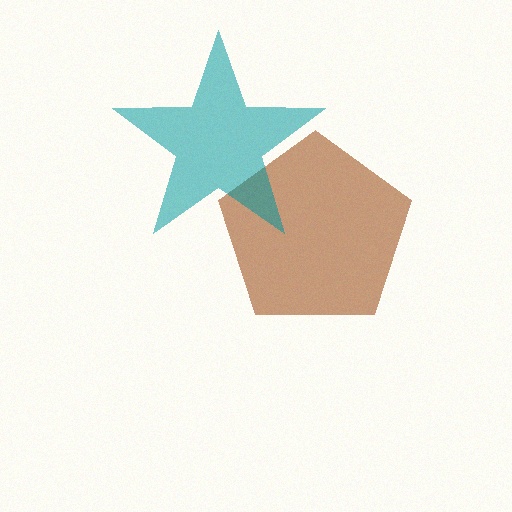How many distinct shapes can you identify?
There are 2 distinct shapes: a brown pentagon, a teal star.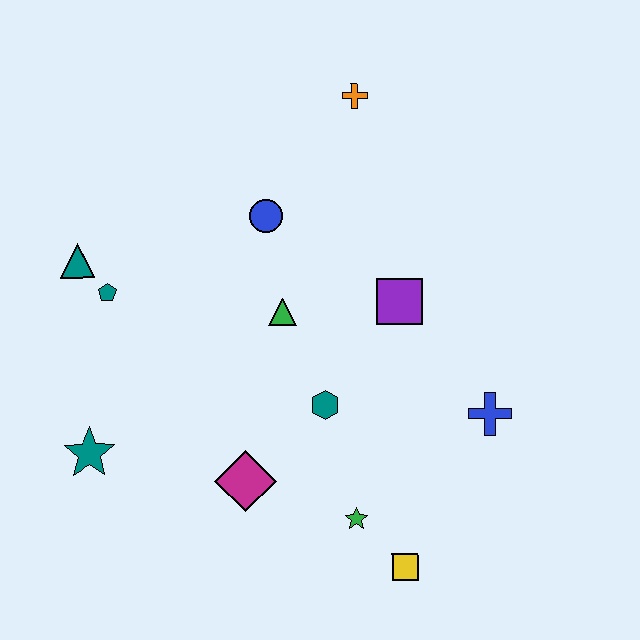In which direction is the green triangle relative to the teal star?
The green triangle is to the right of the teal star.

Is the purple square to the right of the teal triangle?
Yes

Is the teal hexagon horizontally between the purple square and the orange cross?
No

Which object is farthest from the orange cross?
The yellow square is farthest from the orange cross.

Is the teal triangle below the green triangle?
No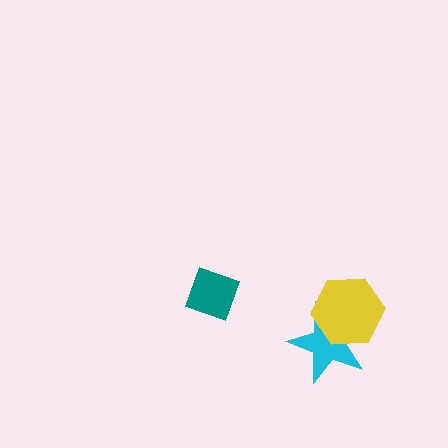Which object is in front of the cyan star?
The yellow hexagon is in front of the cyan star.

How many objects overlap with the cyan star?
1 object overlaps with the cyan star.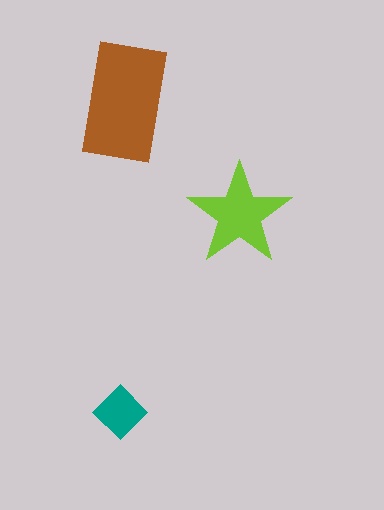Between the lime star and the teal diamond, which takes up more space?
The lime star.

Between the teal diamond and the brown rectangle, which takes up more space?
The brown rectangle.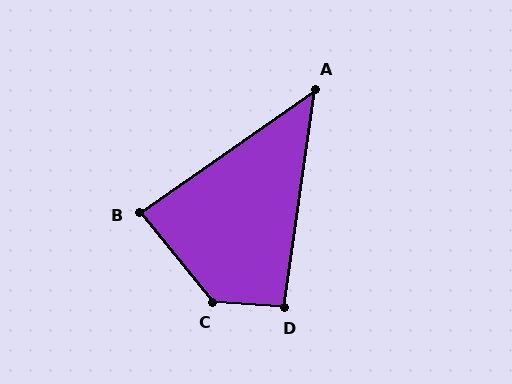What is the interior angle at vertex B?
Approximately 86 degrees (approximately right).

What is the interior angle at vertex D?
Approximately 94 degrees (approximately right).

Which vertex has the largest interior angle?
C, at approximately 133 degrees.